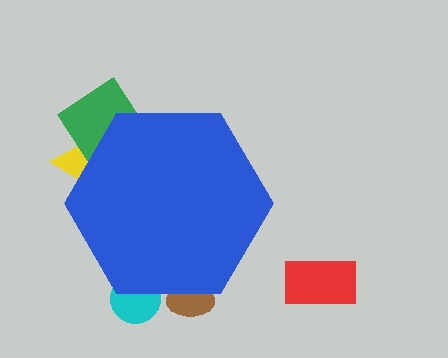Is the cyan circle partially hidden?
Yes, the cyan circle is partially hidden behind the blue hexagon.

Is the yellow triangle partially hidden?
Yes, the yellow triangle is partially hidden behind the blue hexagon.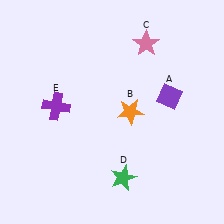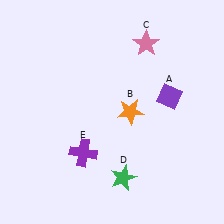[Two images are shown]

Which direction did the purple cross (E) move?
The purple cross (E) moved down.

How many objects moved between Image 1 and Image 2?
1 object moved between the two images.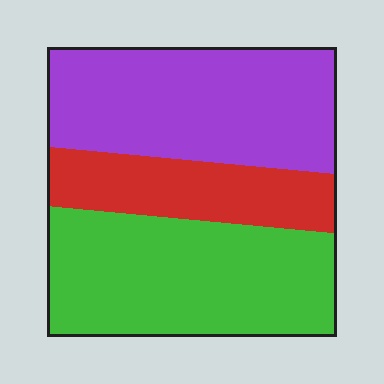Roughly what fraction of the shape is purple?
Purple takes up between a third and a half of the shape.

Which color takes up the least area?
Red, at roughly 20%.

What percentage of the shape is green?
Green covers around 40% of the shape.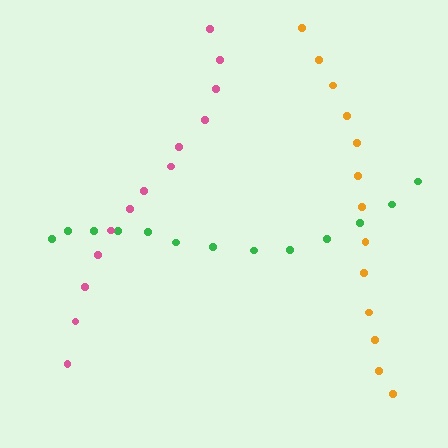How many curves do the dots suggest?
There are 3 distinct paths.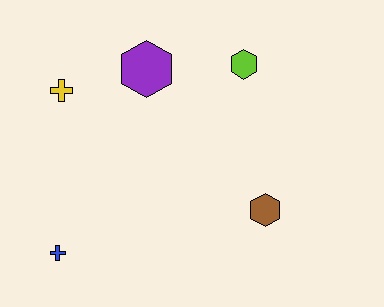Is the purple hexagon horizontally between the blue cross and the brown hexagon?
Yes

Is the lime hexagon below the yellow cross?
No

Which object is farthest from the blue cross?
The lime hexagon is farthest from the blue cross.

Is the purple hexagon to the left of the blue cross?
No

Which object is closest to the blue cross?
The yellow cross is closest to the blue cross.